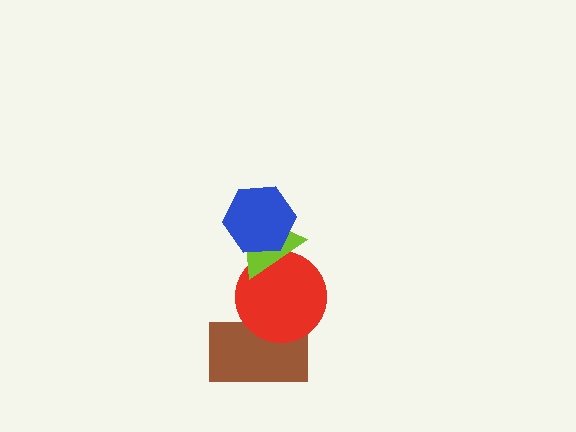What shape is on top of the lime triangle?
The blue hexagon is on top of the lime triangle.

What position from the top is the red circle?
The red circle is 3rd from the top.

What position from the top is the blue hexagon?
The blue hexagon is 1st from the top.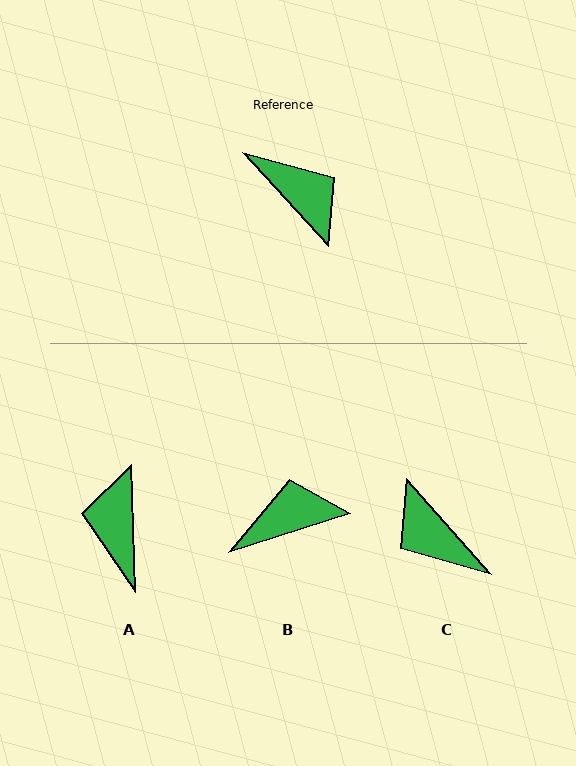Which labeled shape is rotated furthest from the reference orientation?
C, about 179 degrees away.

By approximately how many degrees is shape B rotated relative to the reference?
Approximately 65 degrees counter-clockwise.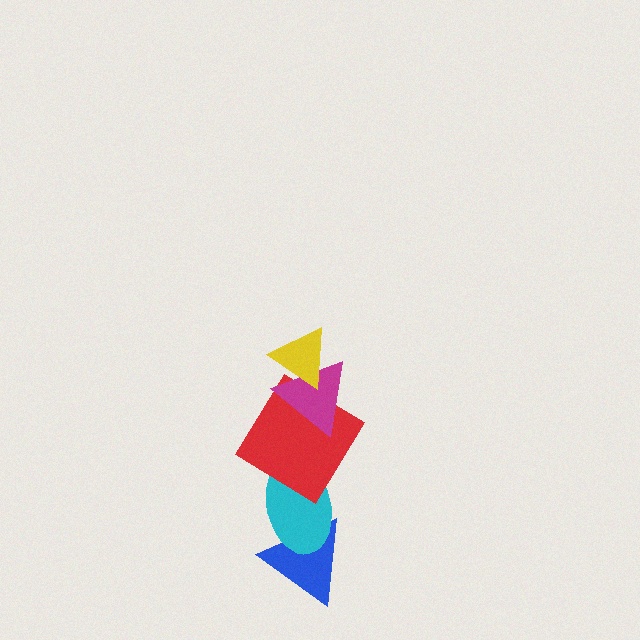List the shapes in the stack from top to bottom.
From top to bottom: the yellow triangle, the magenta triangle, the red diamond, the cyan ellipse, the blue triangle.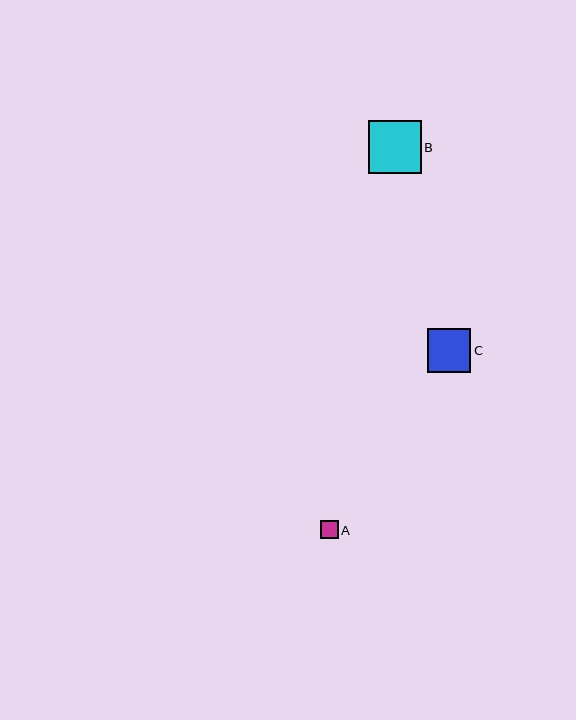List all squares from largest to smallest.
From largest to smallest: B, C, A.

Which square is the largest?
Square B is the largest with a size of approximately 53 pixels.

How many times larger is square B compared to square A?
Square B is approximately 2.9 times the size of square A.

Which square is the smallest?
Square A is the smallest with a size of approximately 18 pixels.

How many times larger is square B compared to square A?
Square B is approximately 2.9 times the size of square A.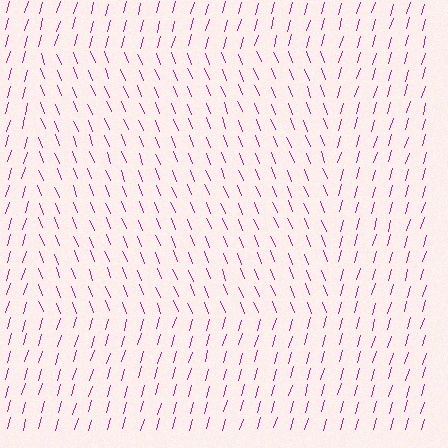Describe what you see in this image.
The image is filled with small magenta line segments. A rectangle region in the image has lines oriented differently from the surrounding lines, creating a visible texture boundary.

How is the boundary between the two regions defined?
The boundary is defined purely by a change in line orientation (approximately 38 degrees difference). All lines are the same color and thickness.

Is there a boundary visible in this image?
Yes, there is a texture boundary formed by a change in line orientation.